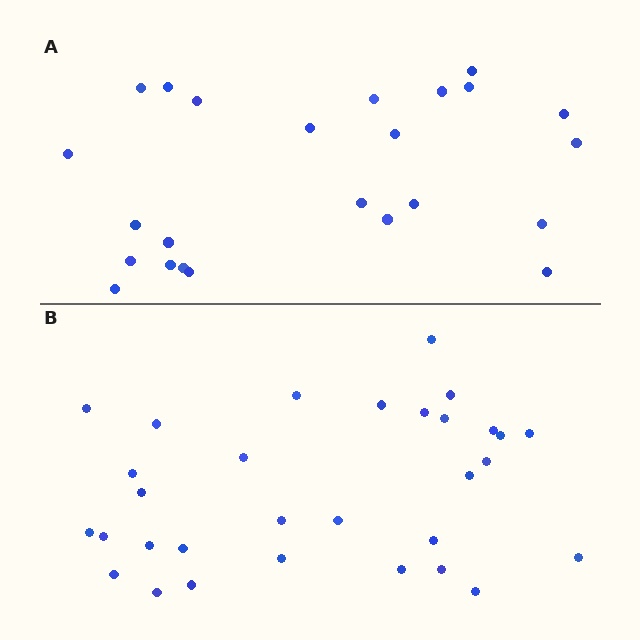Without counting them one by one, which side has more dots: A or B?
Region B (the bottom region) has more dots.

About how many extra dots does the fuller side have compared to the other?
Region B has roughly 8 or so more dots than region A.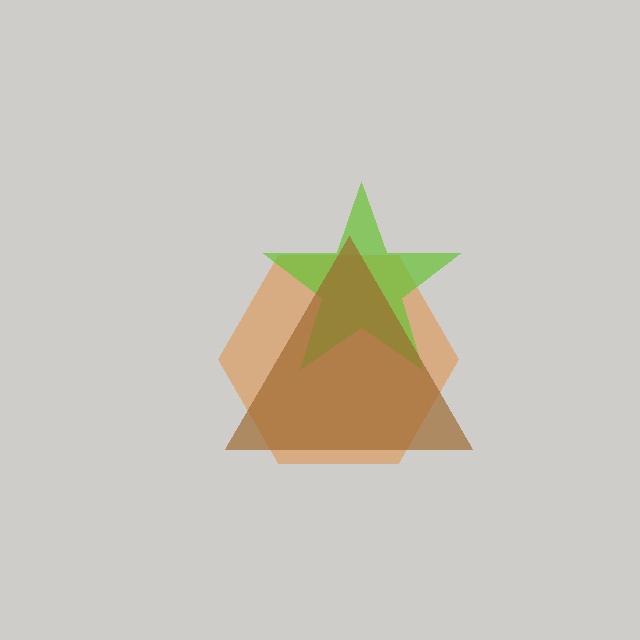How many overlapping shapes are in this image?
There are 3 overlapping shapes in the image.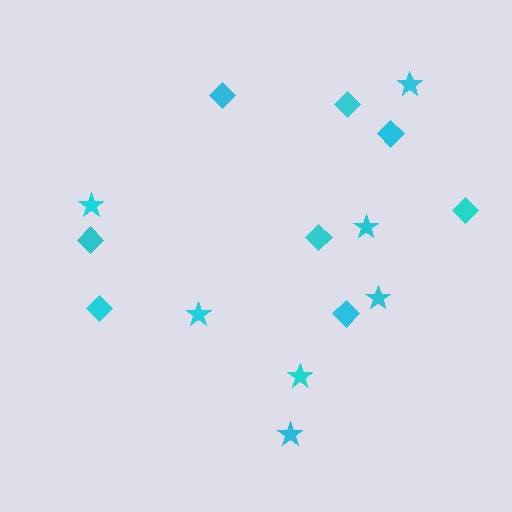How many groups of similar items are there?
There are 2 groups: one group of diamonds (8) and one group of stars (7).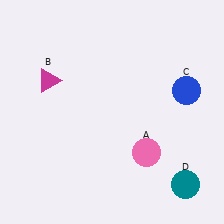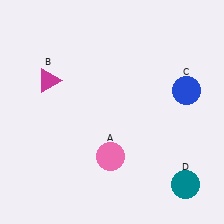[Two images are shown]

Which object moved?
The pink circle (A) moved left.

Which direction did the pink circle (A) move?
The pink circle (A) moved left.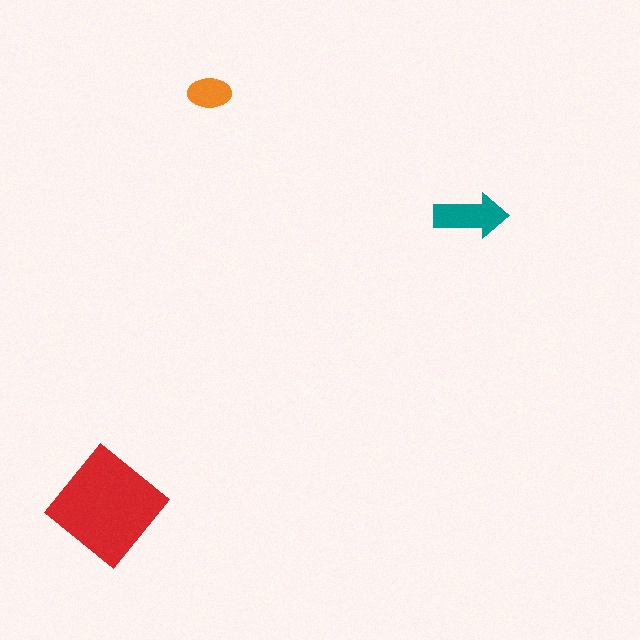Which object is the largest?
The red diamond.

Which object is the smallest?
The orange ellipse.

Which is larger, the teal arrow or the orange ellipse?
The teal arrow.